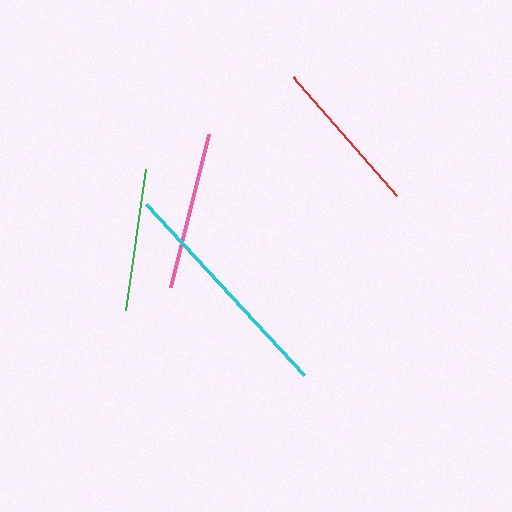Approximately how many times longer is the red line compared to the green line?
The red line is approximately 1.1 times the length of the green line.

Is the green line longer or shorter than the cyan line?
The cyan line is longer than the green line.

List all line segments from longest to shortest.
From longest to shortest: cyan, red, pink, green.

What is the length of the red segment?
The red segment is approximately 158 pixels long.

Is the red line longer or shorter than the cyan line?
The cyan line is longer than the red line.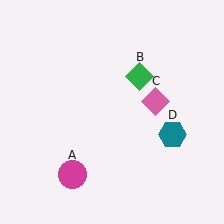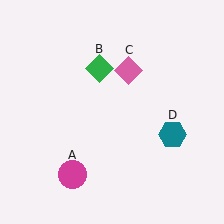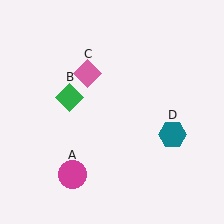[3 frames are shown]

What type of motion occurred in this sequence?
The green diamond (object B), pink diamond (object C) rotated counterclockwise around the center of the scene.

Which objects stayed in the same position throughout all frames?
Magenta circle (object A) and teal hexagon (object D) remained stationary.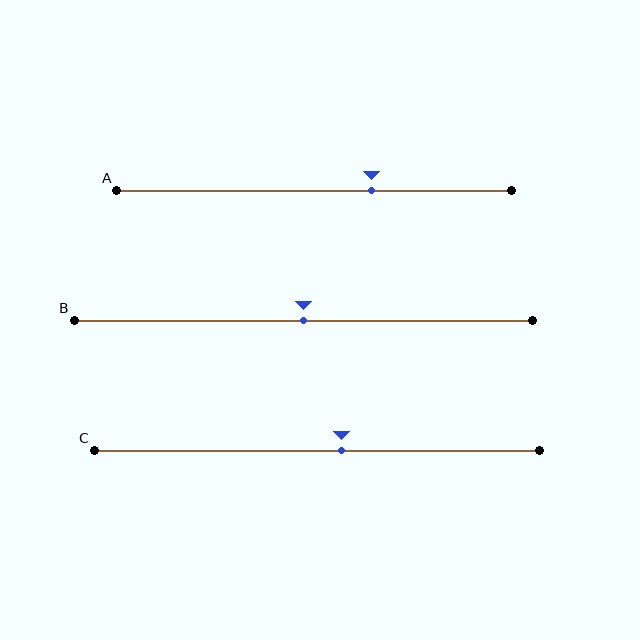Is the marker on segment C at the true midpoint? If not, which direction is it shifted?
No, the marker on segment C is shifted to the right by about 6% of the segment length.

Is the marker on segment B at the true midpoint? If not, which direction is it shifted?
Yes, the marker on segment B is at the true midpoint.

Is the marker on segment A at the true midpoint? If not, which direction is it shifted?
No, the marker on segment A is shifted to the right by about 15% of the segment length.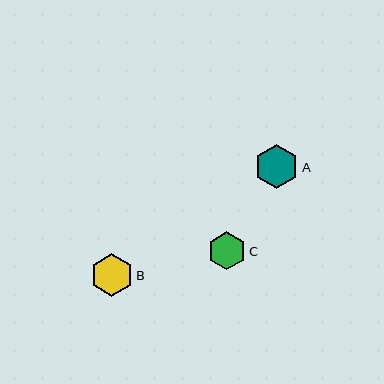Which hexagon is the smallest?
Hexagon C is the smallest with a size of approximately 38 pixels.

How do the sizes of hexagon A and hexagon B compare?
Hexagon A and hexagon B are approximately the same size.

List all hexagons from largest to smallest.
From largest to smallest: A, B, C.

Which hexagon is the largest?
Hexagon A is the largest with a size of approximately 44 pixels.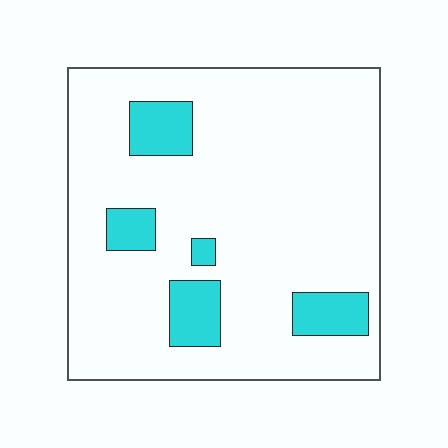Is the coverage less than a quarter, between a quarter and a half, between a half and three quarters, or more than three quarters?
Less than a quarter.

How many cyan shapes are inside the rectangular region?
5.